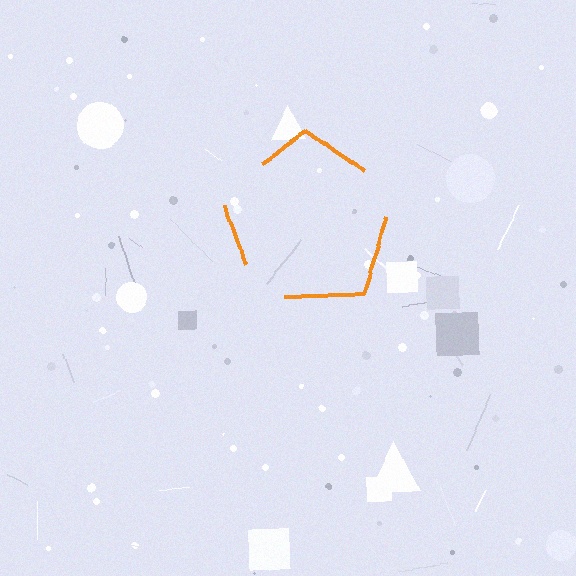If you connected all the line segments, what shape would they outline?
They would outline a pentagon.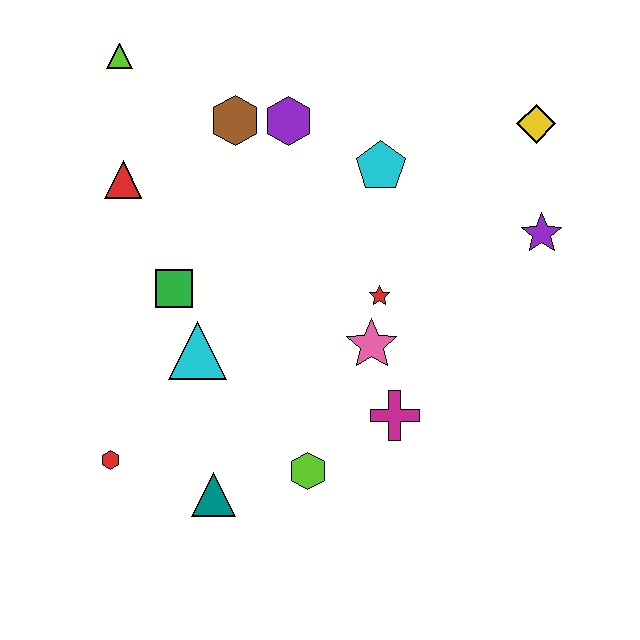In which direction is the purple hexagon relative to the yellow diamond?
The purple hexagon is to the left of the yellow diamond.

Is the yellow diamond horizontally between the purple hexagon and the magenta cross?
No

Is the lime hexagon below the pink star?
Yes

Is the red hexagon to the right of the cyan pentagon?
No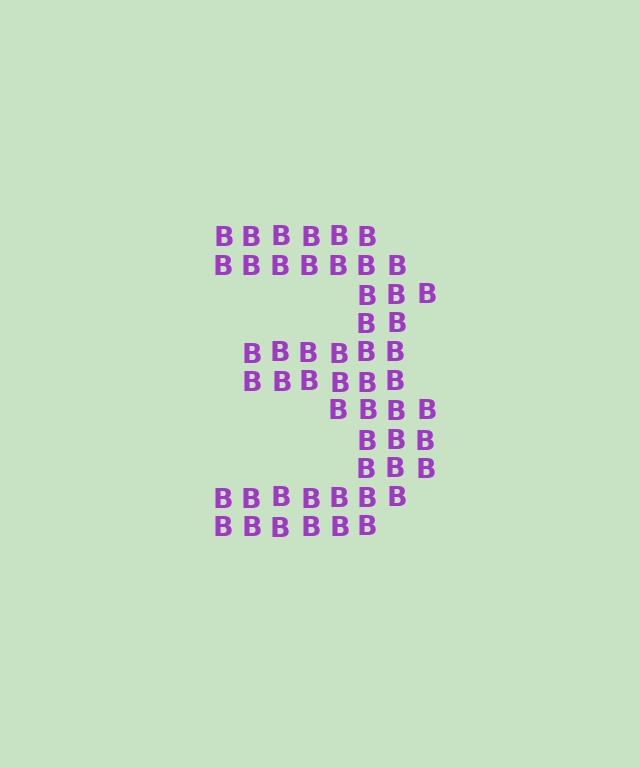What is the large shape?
The large shape is the digit 3.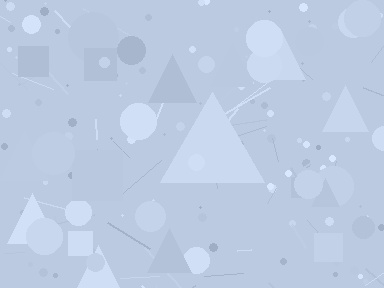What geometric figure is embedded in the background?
A triangle is embedded in the background.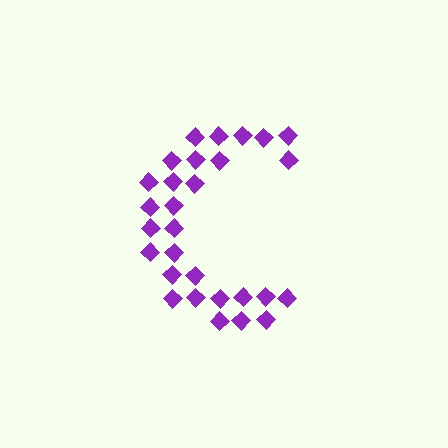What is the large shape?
The large shape is the letter C.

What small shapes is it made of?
It is made of small diamonds.